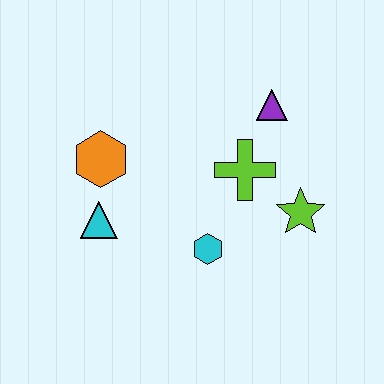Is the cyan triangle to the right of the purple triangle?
No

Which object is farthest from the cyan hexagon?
The purple triangle is farthest from the cyan hexagon.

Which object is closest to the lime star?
The lime cross is closest to the lime star.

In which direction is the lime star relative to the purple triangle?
The lime star is below the purple triangle.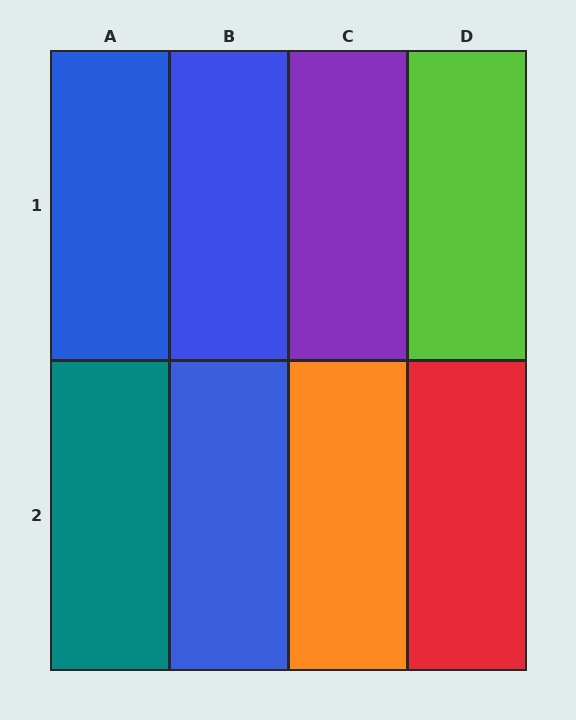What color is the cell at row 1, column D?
Lime.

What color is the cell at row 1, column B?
Blue.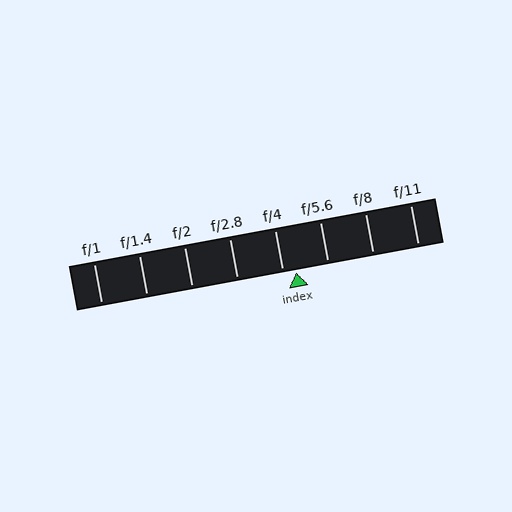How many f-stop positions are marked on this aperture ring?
There are 8 f-stop positions marked.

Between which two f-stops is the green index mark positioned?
The index mark is between f/4 and f/5.6.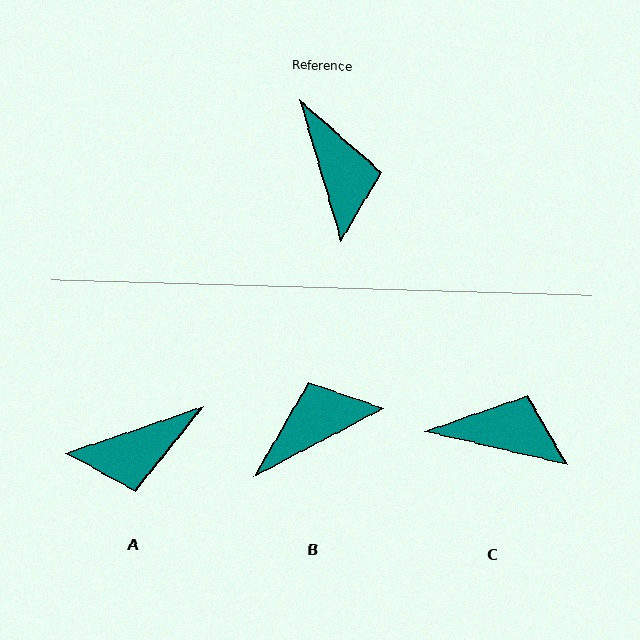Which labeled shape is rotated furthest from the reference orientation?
B, about 102 degrees away.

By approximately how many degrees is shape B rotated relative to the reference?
Approximately 102 degrees counter-clockwise.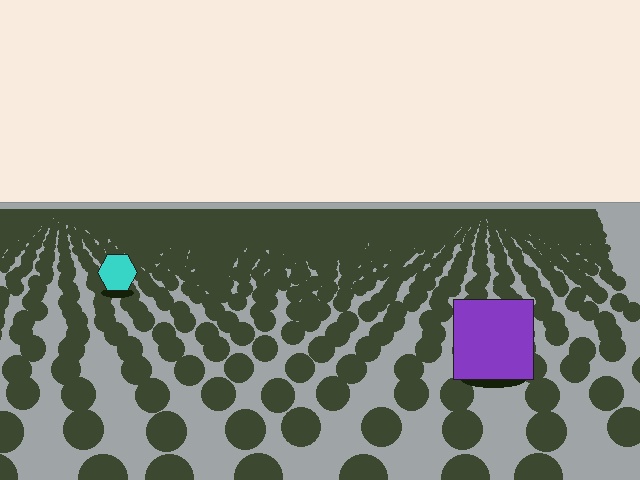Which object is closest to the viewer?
The purple square is closest. The texture marks near it are larger and more spread out.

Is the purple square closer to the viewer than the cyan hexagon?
Yes. The purple square is closer — you can tell from the texture gradient: the ground texture is coarser near it.